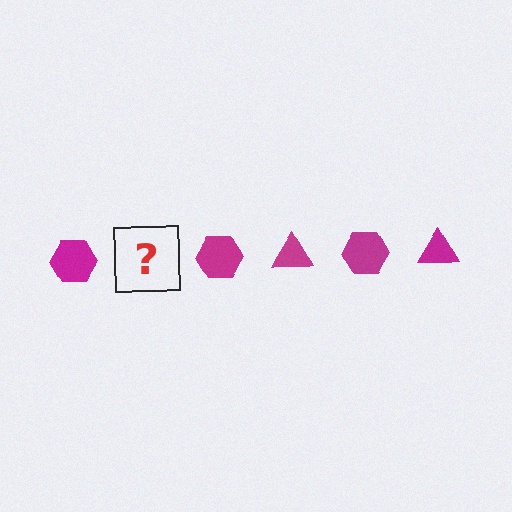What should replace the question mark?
The question mark should be replaced with a magenta triangle.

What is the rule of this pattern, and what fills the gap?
The rule is that the pattern cycles through hexagon, triangle shapes in magenta. The gap should be filled with a magenta triangle.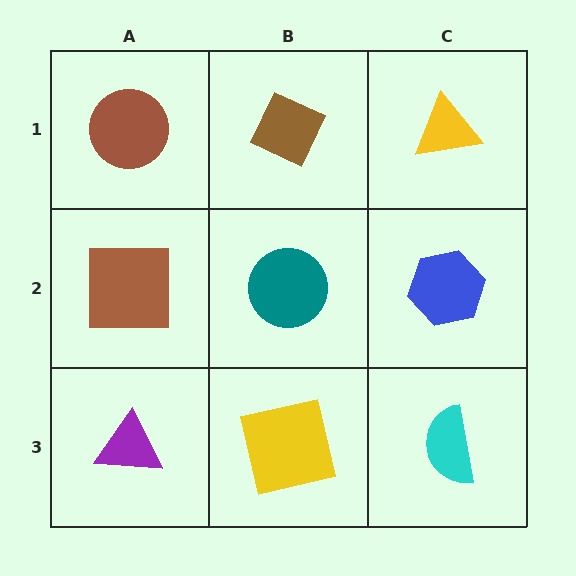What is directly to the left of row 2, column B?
A brown square.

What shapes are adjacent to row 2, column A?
A brown circle (row 1, column A), a purple triangle (row 3, column A), a teal circle (row 2, column B).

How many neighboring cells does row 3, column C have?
2.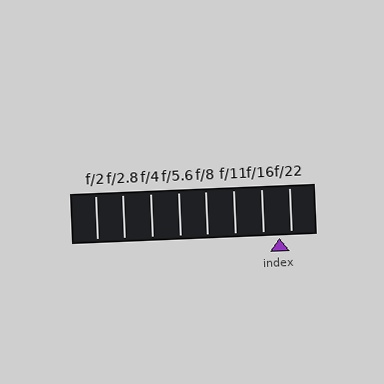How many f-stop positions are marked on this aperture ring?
There are 8 f-stop positions marked.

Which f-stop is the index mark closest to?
The index mark is closest to f/22.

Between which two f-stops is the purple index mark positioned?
The index mark is between f/16 and f/22.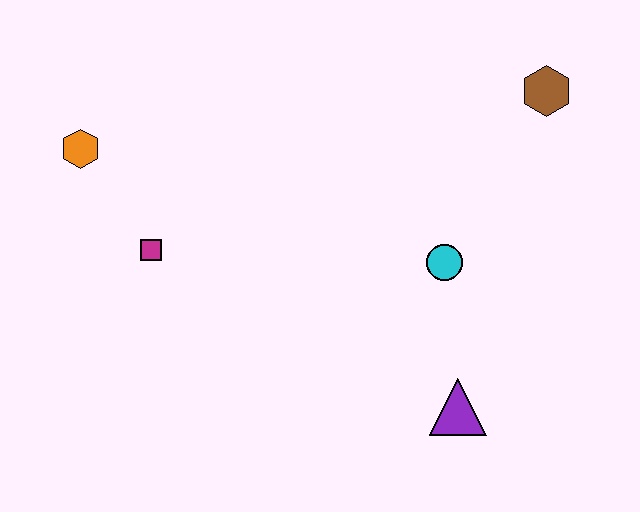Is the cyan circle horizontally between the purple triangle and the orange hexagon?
Yes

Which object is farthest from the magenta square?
The brown hexagon is farthest from the magenta square.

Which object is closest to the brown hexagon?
The cyan circle is closest to the brown hexagon.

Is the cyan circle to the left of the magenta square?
No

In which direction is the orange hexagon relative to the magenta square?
The orange hexagon is above the magenta square.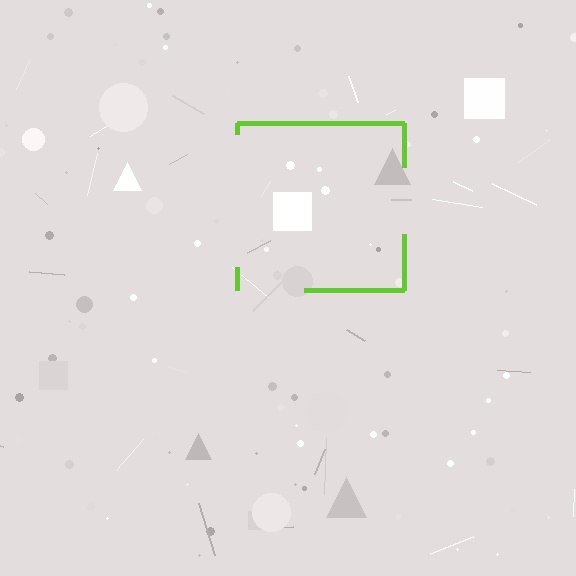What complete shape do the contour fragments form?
The contour fragments form a square.